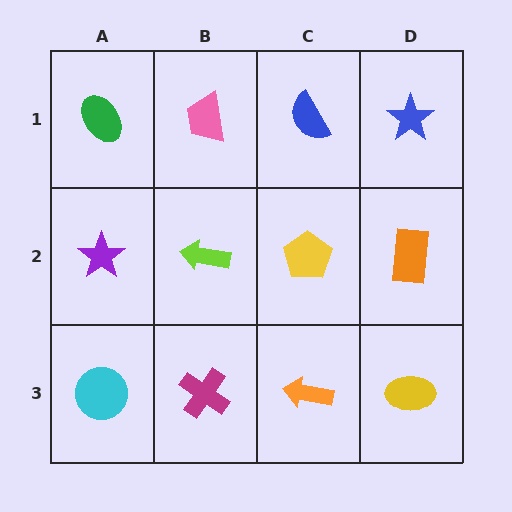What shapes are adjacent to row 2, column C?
A blue semicircle (row 1, column C), an orange arrow (row 3, column C), a lime arrow (row 2, column B), an orange rectangle (row 2, column D).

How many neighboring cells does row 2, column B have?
4.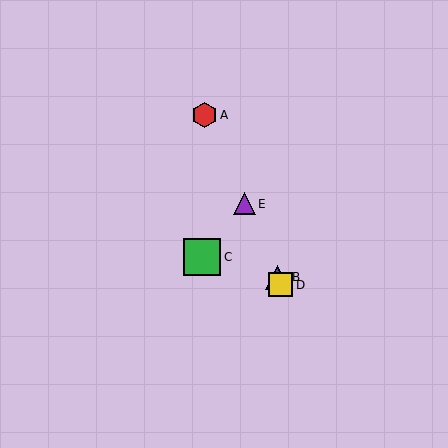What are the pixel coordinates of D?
Object D is at (281, 285).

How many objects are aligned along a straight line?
4 objects (A, B, D, E) are aligned along a straight line.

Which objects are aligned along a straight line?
Objects A, B, D, E are aligned along a straight line.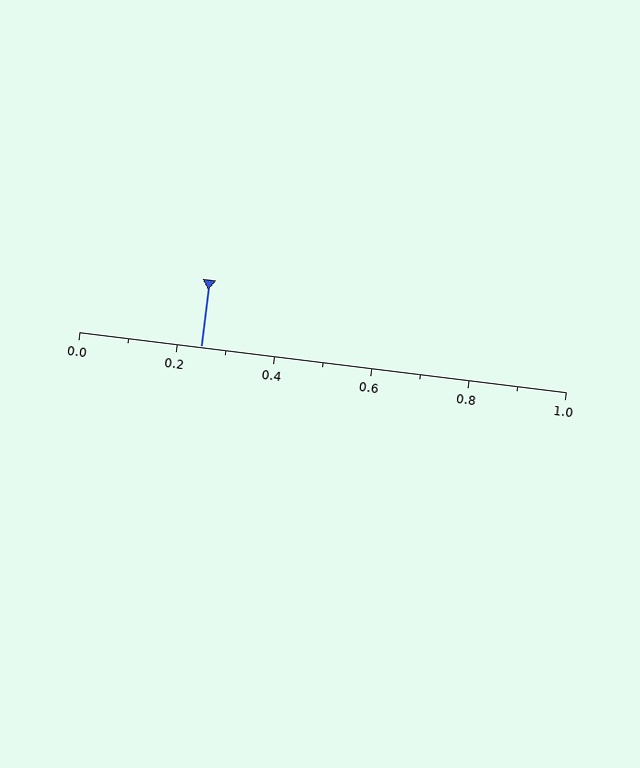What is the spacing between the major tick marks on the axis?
The major ticks are spaced 0.2 apart.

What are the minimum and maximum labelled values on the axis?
The axis runs from 0.0 to 1.0.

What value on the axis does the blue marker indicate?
The marker indicates approximately 0.25.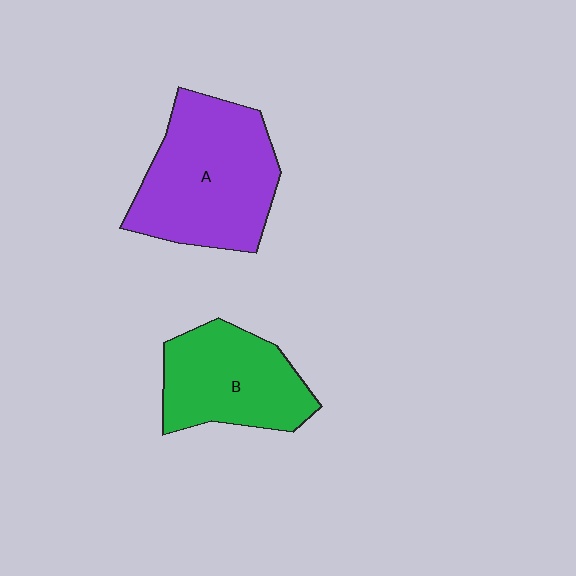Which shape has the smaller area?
Shape B (green).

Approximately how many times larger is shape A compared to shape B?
Approximately 1.4 times.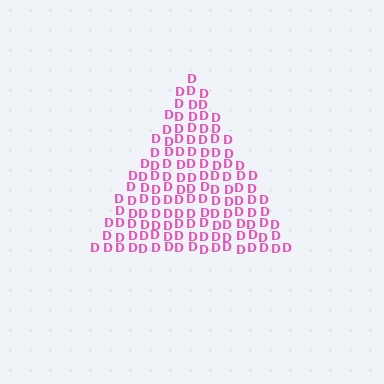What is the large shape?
The large shape is a triangle.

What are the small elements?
The small elements are letter D's.